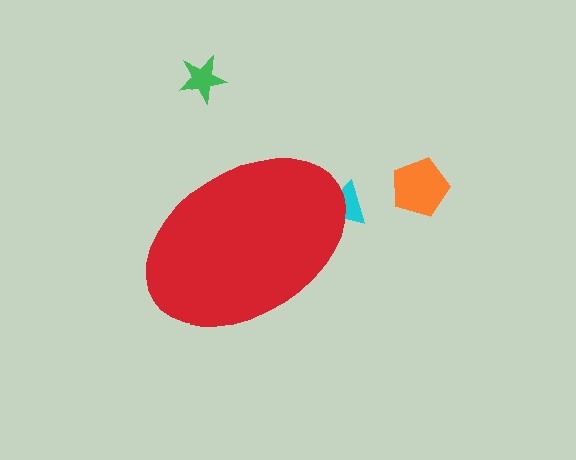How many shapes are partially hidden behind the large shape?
1 shape is partially hidden.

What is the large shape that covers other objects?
A red ellipse.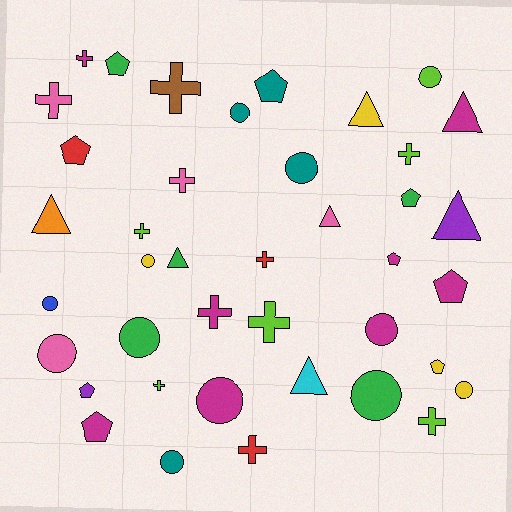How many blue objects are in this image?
There is 1 blue object.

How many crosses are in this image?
There are 12 crosses.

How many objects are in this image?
There are 40 objects.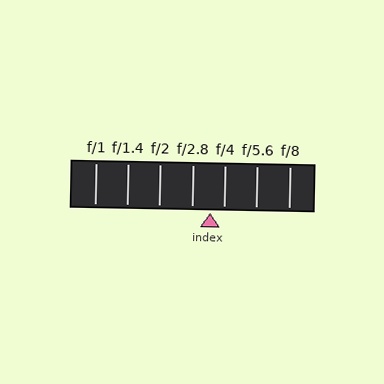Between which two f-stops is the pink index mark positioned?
The index mark is between f/2.8 and f/4.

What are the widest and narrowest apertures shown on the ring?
The widest aperture shown is f/1 and the narrowest is f/8.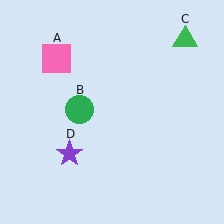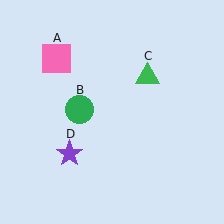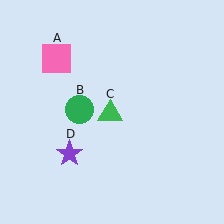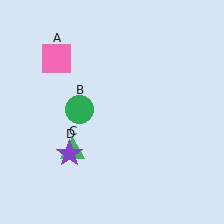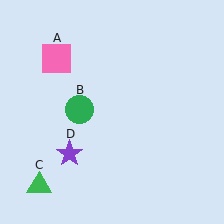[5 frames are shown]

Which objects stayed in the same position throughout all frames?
Pink square (object A) and green circle (object B) and purple star (object D) remained stationary.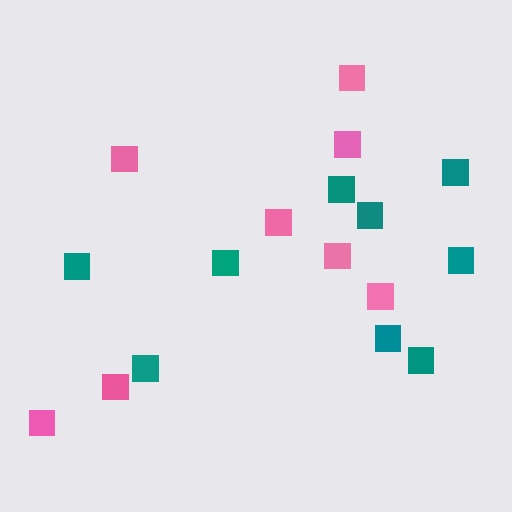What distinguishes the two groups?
There are 2 groups: one group of pink squares (8) and one group of teal squares (9).